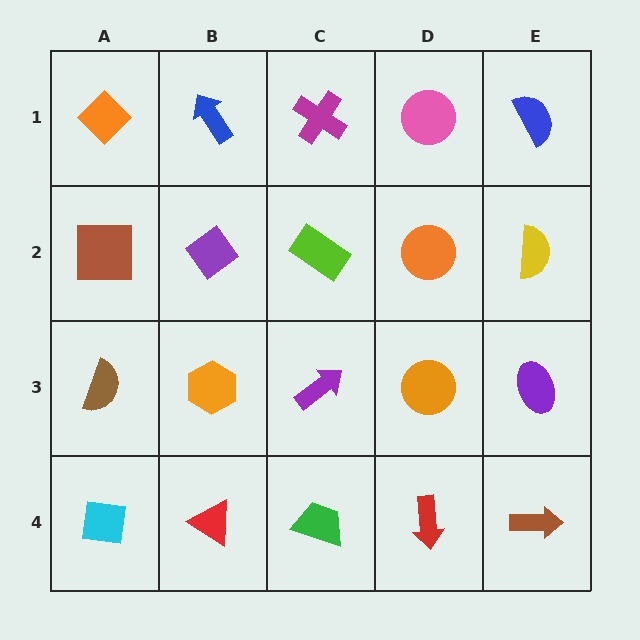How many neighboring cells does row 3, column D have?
4.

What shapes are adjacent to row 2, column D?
A pink circle (row 1, column D), an orange circle (row 3, column D), a lime rectangle (row 2, column C), a yellow semicircle (row 2, column E).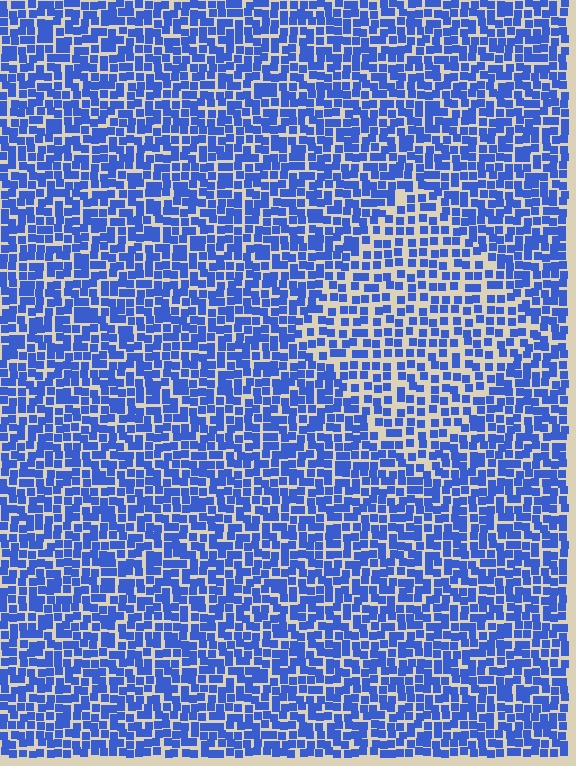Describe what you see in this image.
The image contains small blue elements arranged at two different densities. A diamond-shaped region is visible where the elements are less densely packed than the surrounding area.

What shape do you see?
I see a diamond.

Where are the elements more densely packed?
The elements are more densely packed outside the diamond boundary.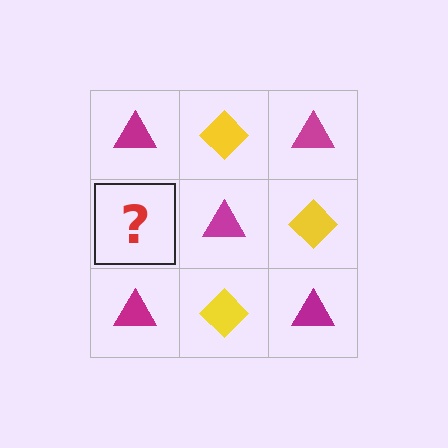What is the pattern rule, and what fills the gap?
The rule is that it alternates magenta triangle and yellow diamond in a checkerboard pattern. The gap should be filled with a yellow diamond.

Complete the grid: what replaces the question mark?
The question mark should be replaced with a yellow diamond.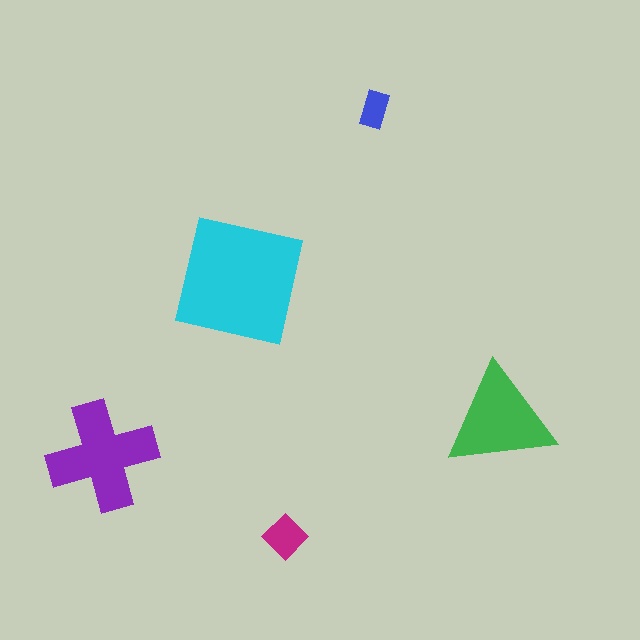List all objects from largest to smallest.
The cyan square, the purple cross, the green triangle, the magenta diamond, the blue rectangle.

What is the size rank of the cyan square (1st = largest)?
1st.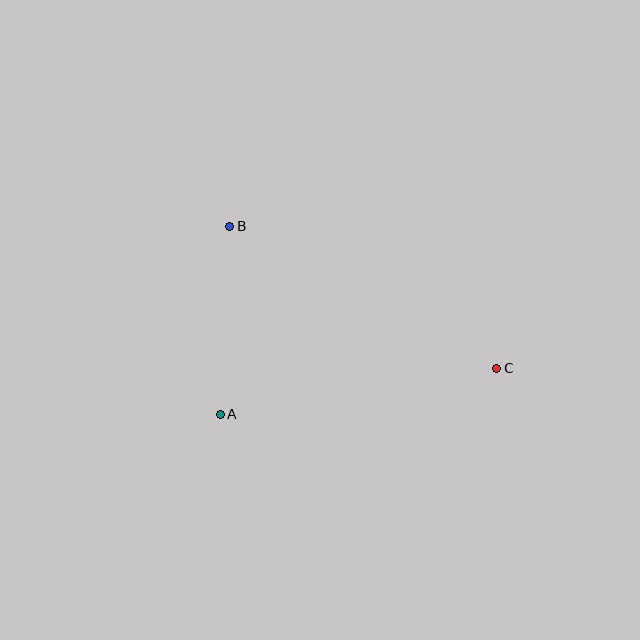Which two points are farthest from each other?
Points B and C are farthest from each other.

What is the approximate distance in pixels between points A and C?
The distance between A and C is approximately 280 pixels.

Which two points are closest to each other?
Points A and B are closest to each other.